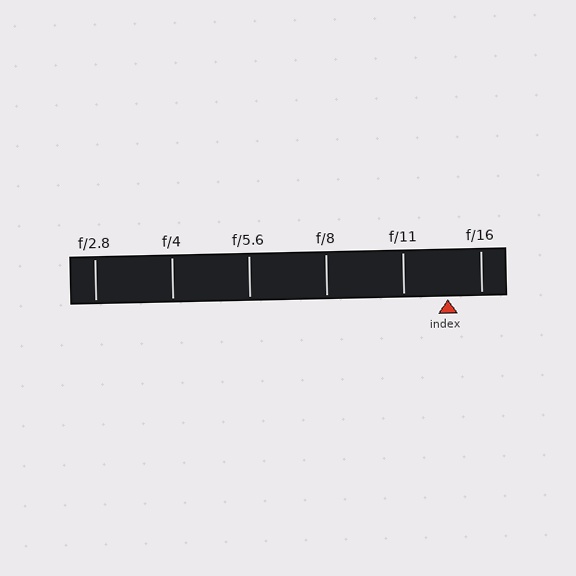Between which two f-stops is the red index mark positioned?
The index mark is between f/11 and f/16.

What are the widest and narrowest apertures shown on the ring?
The widest aperture shown is f/2.8 and the narrowest is f/16.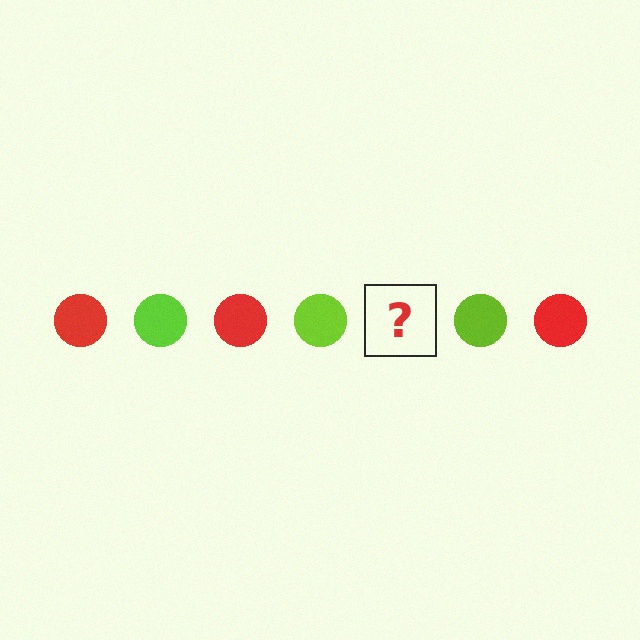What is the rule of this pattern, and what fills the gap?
The rule is that the pattern cycles through red, lime circles. The gap should be filled with a red circle.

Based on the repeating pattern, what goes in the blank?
The blank should be a red circle.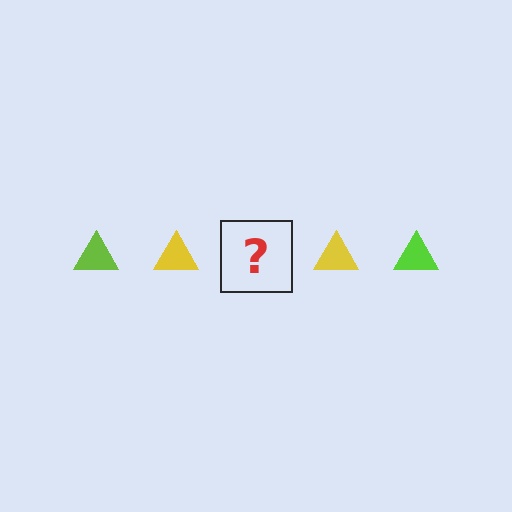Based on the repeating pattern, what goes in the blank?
The blank should be a lime triangle.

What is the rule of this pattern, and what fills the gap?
The rule is that the pattern cycles through lime, yellow triangles. The gap should be filled with a lime triangle.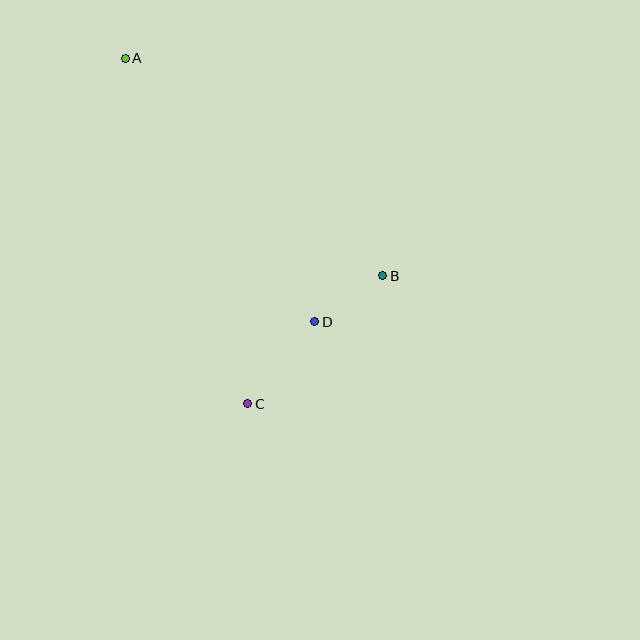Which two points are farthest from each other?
Points A and C are farthest from each other.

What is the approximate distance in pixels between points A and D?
The distance between A and D is approximately 325 pixels.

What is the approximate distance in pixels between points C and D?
The distance between C and D is approximately 106 pixels.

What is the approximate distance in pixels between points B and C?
The distance between B and C is approximately 186 pixels.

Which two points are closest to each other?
Points B and D are closest to each other.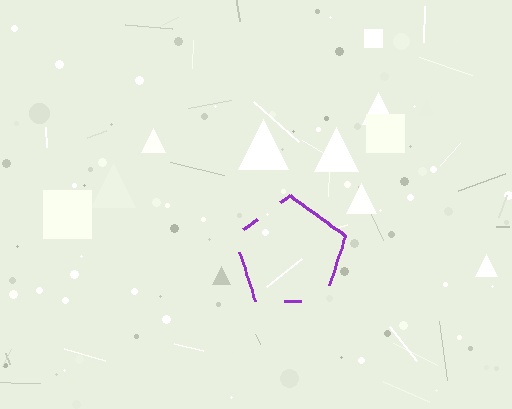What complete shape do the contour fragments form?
The contour fragments form a pentagon.